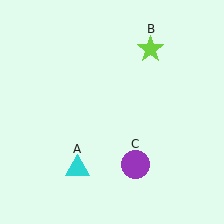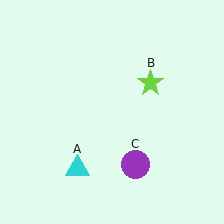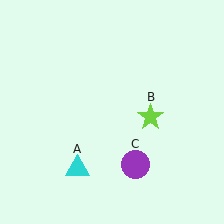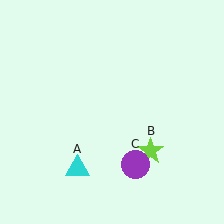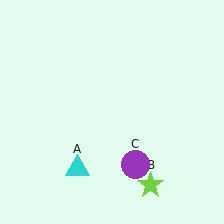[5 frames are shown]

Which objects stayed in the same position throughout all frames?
Cyan triangle (object A) and purple circle (object C) remained stationary.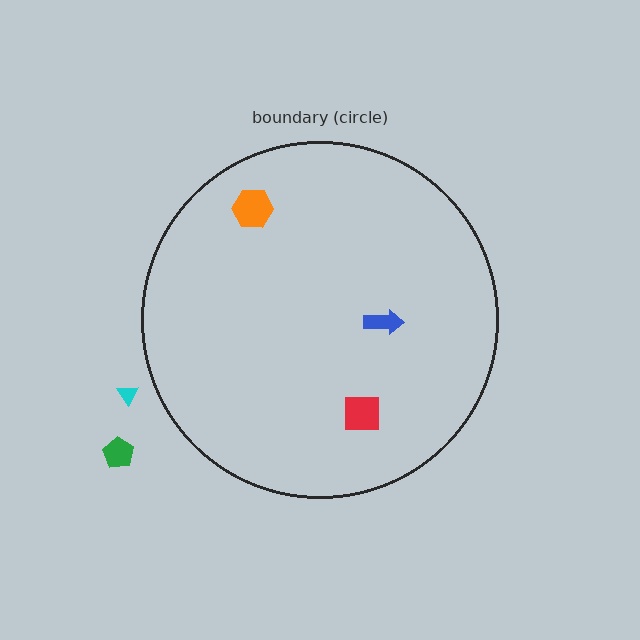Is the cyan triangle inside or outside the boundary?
Outside.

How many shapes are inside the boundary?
3 inside, 2 outside.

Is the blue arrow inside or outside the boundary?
Inside.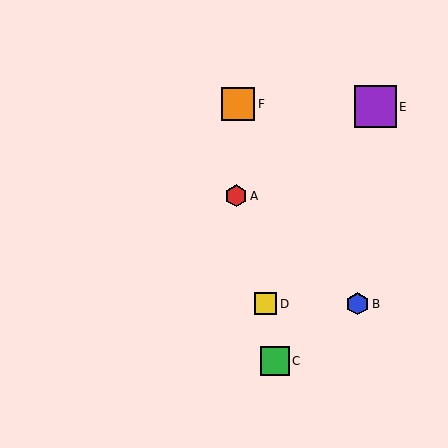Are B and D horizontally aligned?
Yes, both are at y≈304.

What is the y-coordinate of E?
Object E is at y≈107.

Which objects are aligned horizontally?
Objects B, D are aligned horizontally.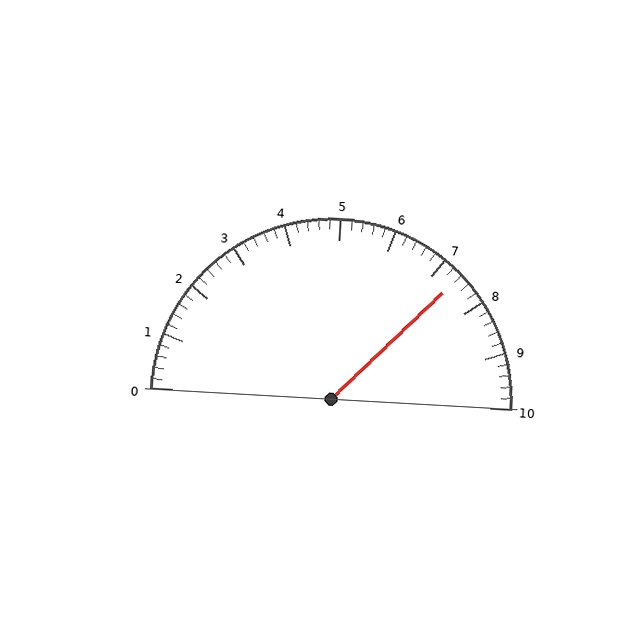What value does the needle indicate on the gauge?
The needle indicates approximately 7.4.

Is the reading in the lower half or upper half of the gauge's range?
The reading is in the upper half of the range (0 to 10).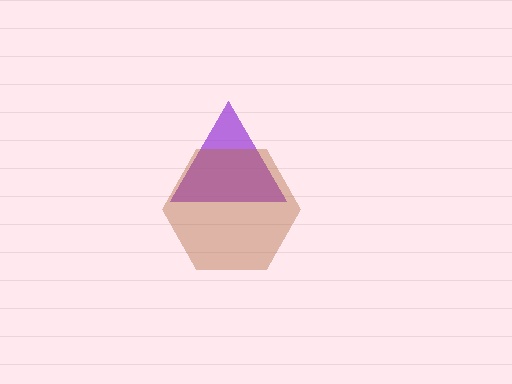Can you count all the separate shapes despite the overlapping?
Yes, there are 2 separate shapes.